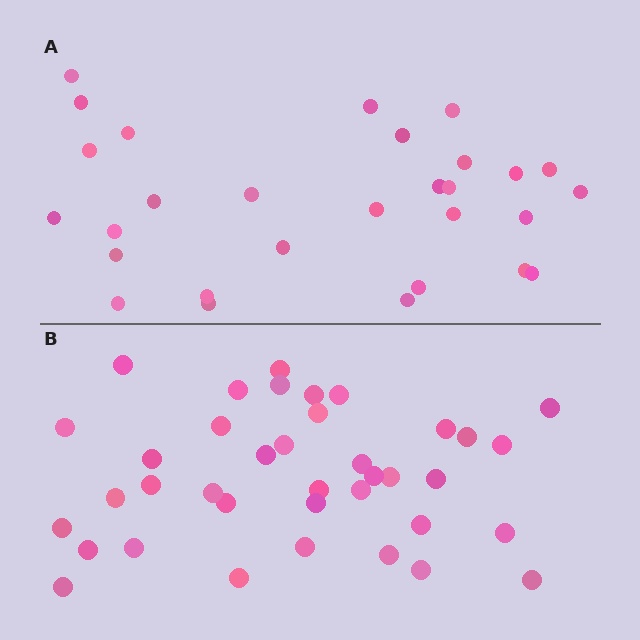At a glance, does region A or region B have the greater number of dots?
Region B (the bottom region) has more dots.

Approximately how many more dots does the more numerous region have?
Region B has roughly 8 or so more dots than region A.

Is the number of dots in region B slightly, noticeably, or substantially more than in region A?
Region B has noticeably more, but not dramatically so. The ratio is roughly 1.3 to 1.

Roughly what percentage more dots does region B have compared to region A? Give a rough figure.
About 30% more.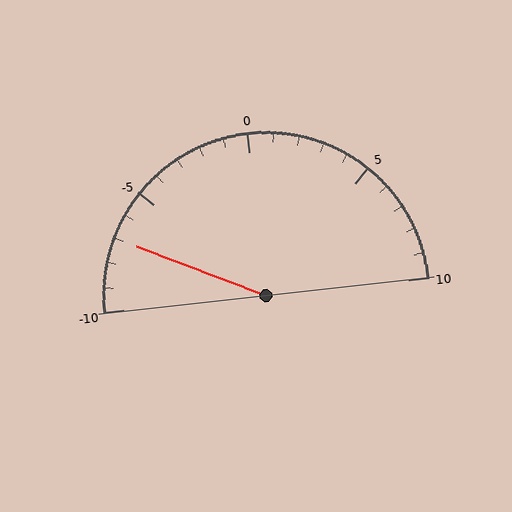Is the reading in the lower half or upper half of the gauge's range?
The reading is in the lower half of the range (-10 to 10).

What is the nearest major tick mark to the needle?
The nearest major tick mark is -5.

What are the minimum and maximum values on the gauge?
The gauge ranges from -10 to 10.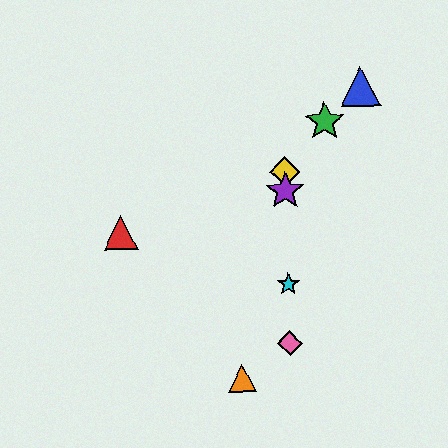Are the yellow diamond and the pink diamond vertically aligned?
Yes, both are at x≈285.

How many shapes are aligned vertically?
4 shapes (the yellow diamond, the purple star, the cyan star, the pink diamond) are aligned vertically.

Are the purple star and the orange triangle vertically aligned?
No, the purple star is at x≈285 and the orange triangle is at x≈242.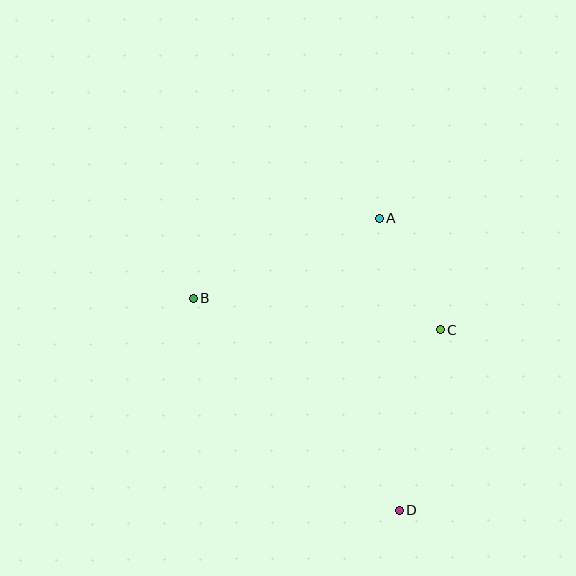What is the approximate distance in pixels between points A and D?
The distance between A and D is approximately 293 pixels.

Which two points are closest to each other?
Points A and C are closest to each other.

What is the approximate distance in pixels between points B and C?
The distance between B and C is approximately 249 pixels.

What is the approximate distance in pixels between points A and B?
The distance between A and B is approximately 203 pixels.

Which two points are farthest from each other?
Points B and D are farthest from each other.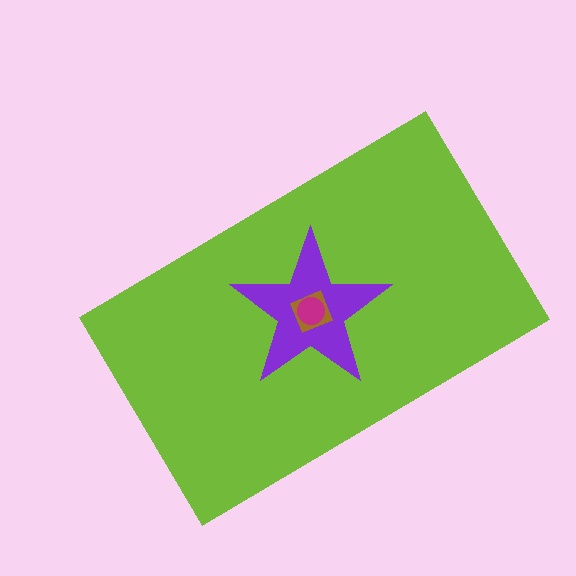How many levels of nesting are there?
4.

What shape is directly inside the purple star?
The brown diamond.